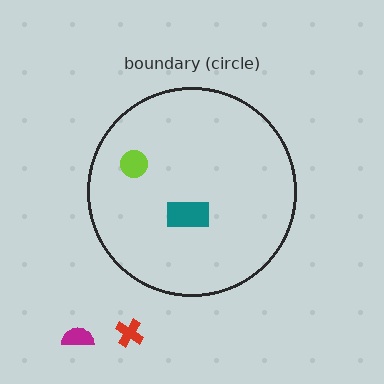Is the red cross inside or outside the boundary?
Outside.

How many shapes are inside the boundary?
2 inside, 2 outside.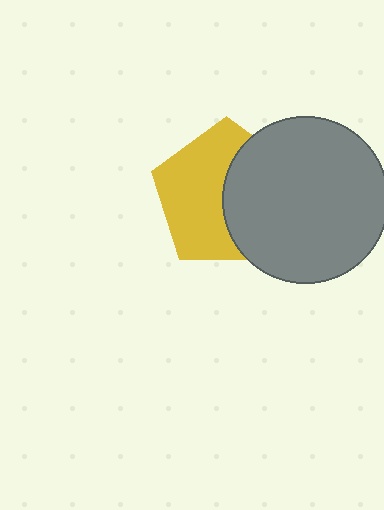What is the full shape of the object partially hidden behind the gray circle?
The partially hidden object is a yellow pentagon.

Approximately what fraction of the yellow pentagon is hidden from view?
Roughly 45% of the yellow pentagon is hidden behind the gray circle.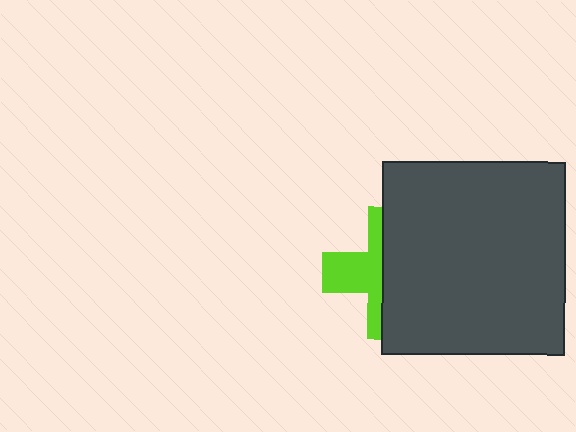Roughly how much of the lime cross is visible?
A small part of it is visible (roughly 40%).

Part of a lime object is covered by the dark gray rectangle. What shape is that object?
It is a cross.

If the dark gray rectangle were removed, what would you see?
You would see the complete lime cross.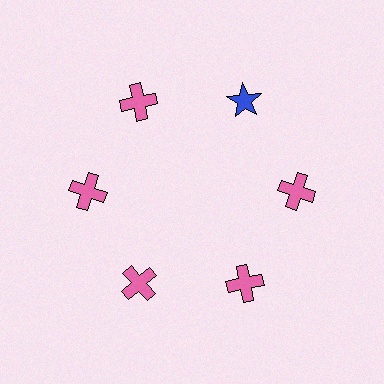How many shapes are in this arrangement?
There are 6 shapes arranged in a ring pattern.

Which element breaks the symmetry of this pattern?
The blue star at roughly the 1 o'clock position breaks the symmetry. All other shapes are pink crosses.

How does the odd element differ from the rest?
It differs in both color (blue instead of pink) and shape (star instead of cross).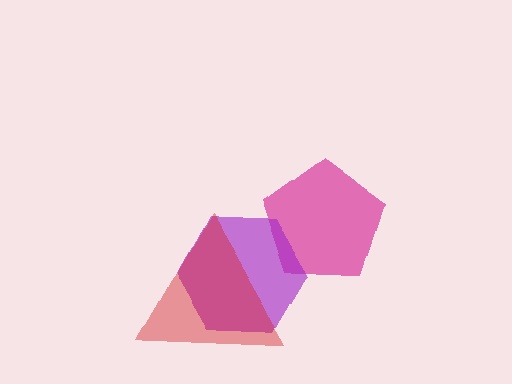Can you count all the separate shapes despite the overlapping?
Yes, there are 3 separate shapes.